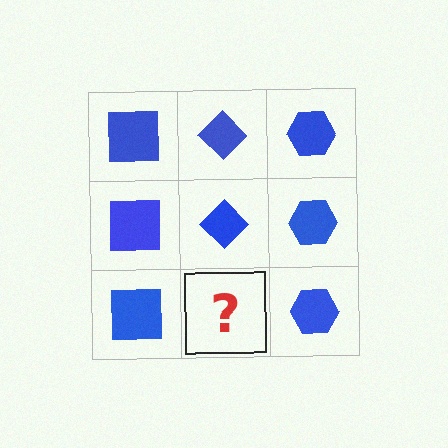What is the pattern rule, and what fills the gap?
The rule is that each column has a consistent shape. The gap should be filled with a blue diamond.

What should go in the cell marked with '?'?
The missing cell should contain a blue diamond.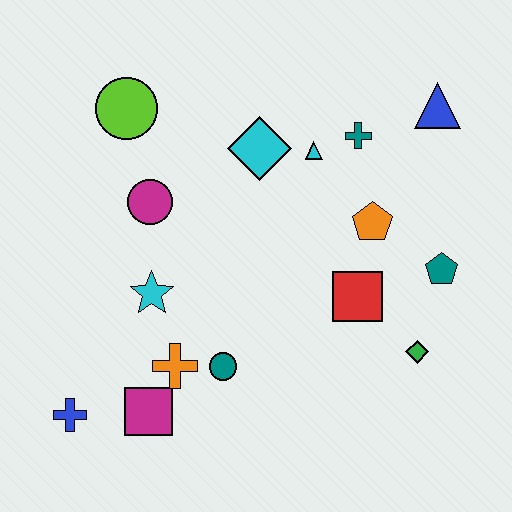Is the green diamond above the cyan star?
No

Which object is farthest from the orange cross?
The blue triangle is farthest from the orange cross.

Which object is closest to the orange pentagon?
The red square is closest to the orange pentagon.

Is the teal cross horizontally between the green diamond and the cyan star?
Yes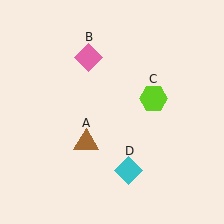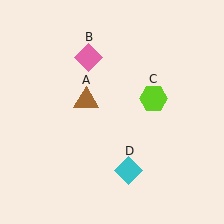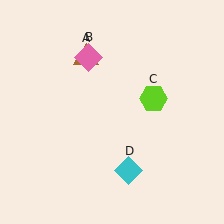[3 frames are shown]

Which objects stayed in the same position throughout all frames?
Pink diamond (object B) and lime hexagon (object C) and cyan diamond (object D) remained stationary.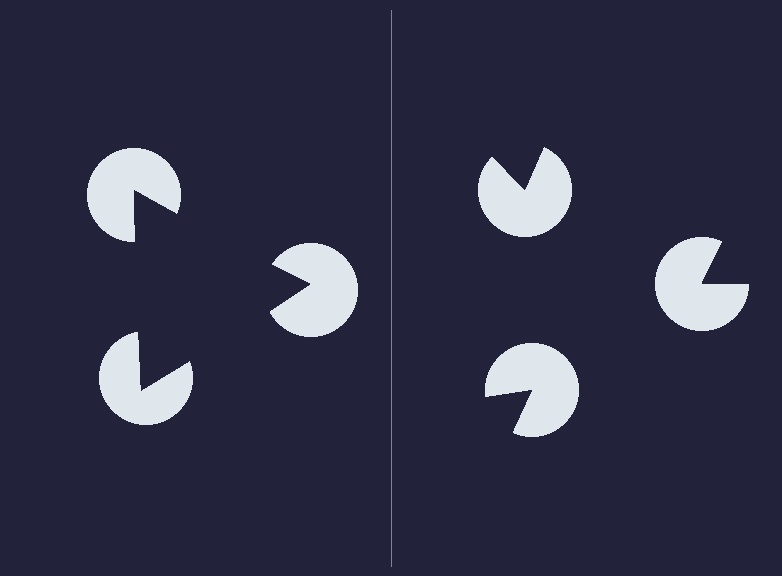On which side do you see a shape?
An illusory triangle appears on the left side. On the right side the wedge cuts are rotated, so no coherent shape forms.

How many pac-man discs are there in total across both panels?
6 — 3 on each side.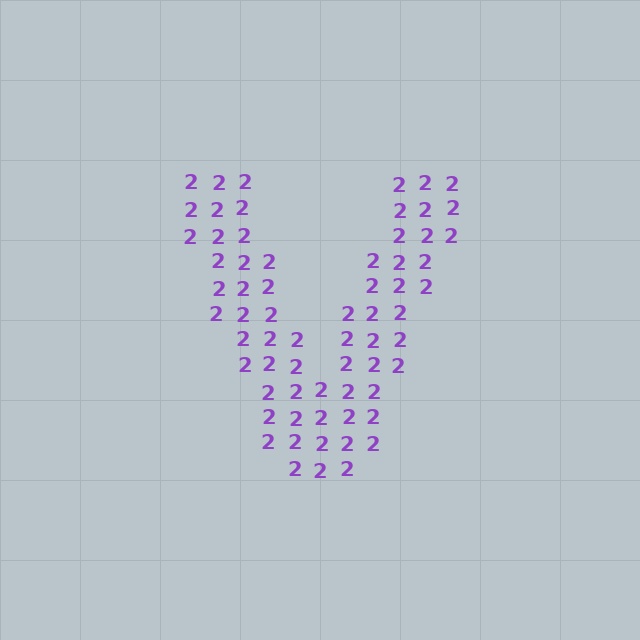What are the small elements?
The small elements are digit 2's.